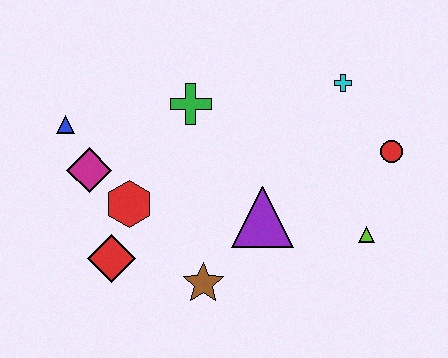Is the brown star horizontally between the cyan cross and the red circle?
No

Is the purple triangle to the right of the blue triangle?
Yes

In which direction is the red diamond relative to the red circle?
The red diamond is to the left of the red circle.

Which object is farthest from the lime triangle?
The blue triangle is farthest from the lime triangle.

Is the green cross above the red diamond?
Yes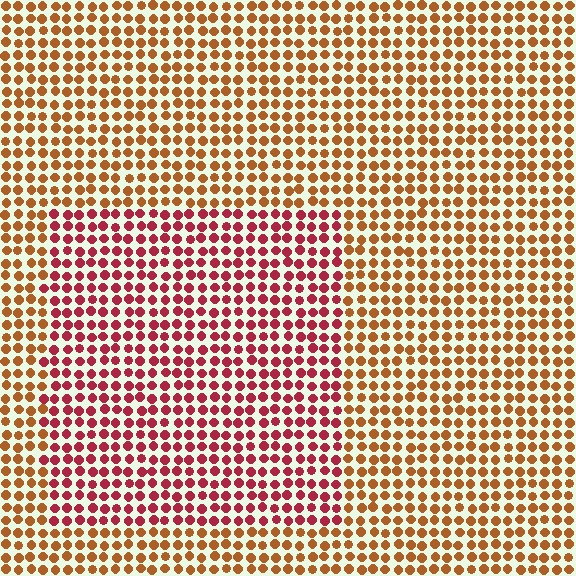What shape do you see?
I see a rectangle.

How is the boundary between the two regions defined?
The boundary is defined purely by a slight shift in hue (about 39 degrees). Spacing, size, and orientation are identical on both sides.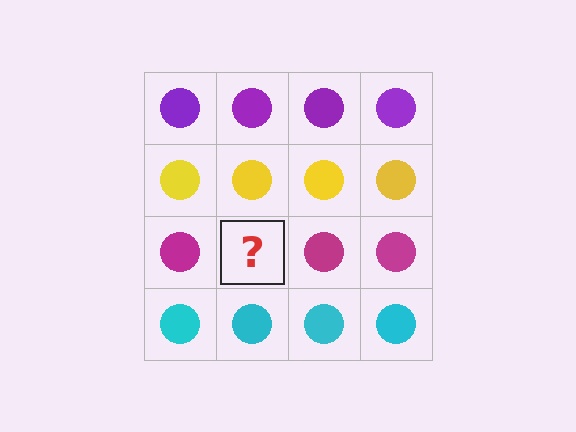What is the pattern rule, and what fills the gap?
The rule is that each row has a consistent color. The gap should be filled with a magenta circle.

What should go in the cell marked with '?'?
The missing cell should contain a magenta circle.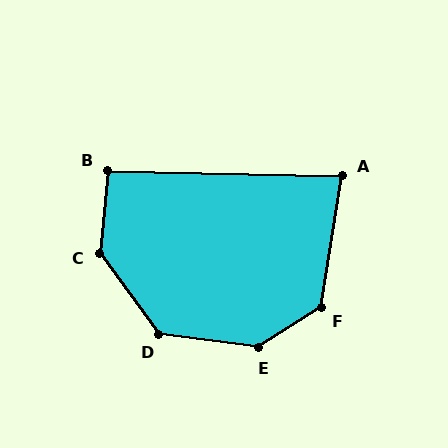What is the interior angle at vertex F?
Approximately 132 degrees (obtuse).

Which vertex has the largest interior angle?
E, at approximately 140 degrees.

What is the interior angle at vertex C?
Approximately 138 degrees (obtuse).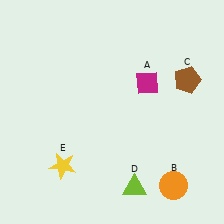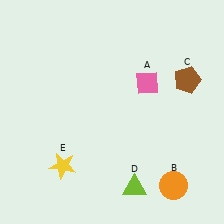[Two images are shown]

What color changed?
The diamond (A) changed from magenta in Image 1 to pink in Image 2.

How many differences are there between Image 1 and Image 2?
There is 1 difference between the two images.